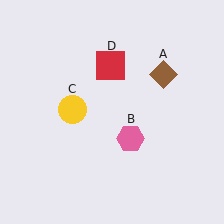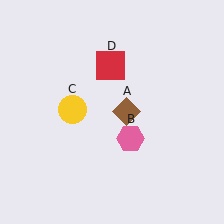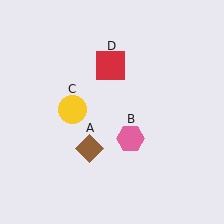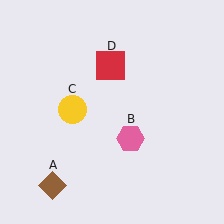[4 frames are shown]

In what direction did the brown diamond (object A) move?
The brown diamond (object A) moved down and to the left.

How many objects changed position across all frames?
1 object changed position: brown diamond (object A).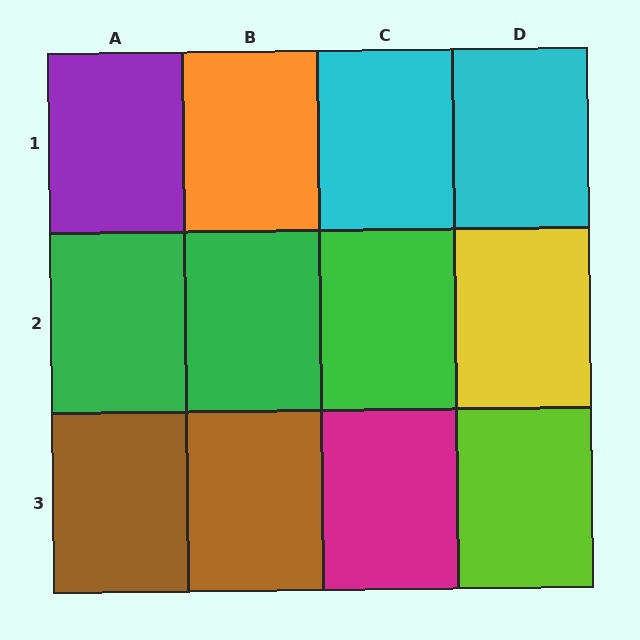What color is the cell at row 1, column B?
Orange.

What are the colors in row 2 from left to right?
Green, green, green, yellow.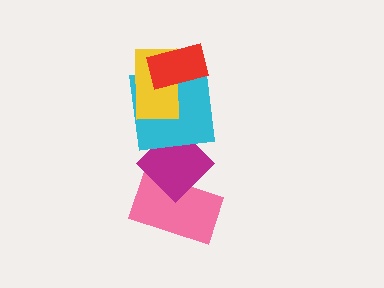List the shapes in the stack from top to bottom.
From top to bottom: the red rectangle, the yellow rectangle, the cyan square, the magenta diamond, the pink rectangle.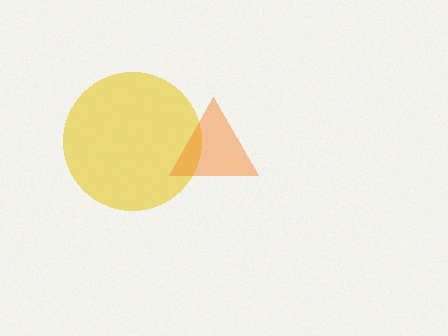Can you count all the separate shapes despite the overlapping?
Yes, there are 2 separate shapes.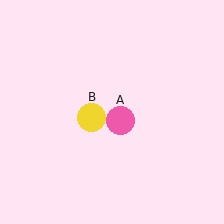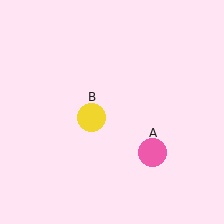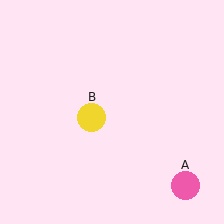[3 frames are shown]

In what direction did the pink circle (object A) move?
The pink circle (object A) moved down and to the right.